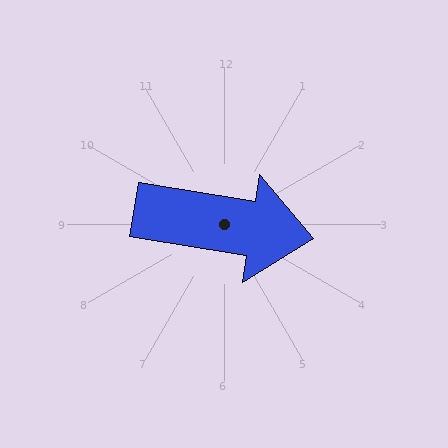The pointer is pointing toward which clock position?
Roughly 3 o'clock.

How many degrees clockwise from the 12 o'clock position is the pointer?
Approximately 99 degrees.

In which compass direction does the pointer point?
East.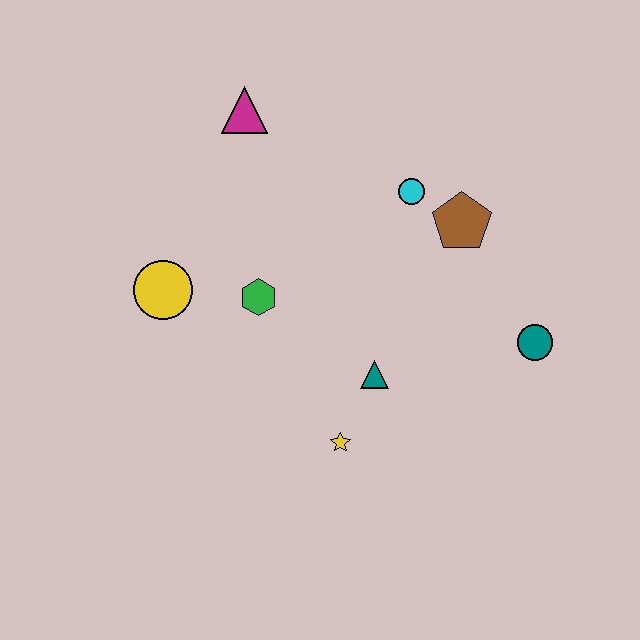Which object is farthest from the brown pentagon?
The yellow circle is farthest from the brown pentagon.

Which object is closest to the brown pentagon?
The cyan circle is closest to the brown pentagon.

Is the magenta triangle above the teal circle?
Yes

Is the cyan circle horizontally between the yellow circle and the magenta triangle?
No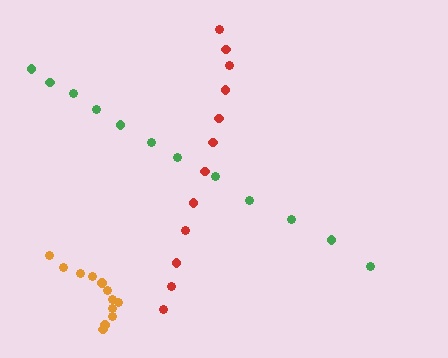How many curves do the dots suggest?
There are 3 distinct paths.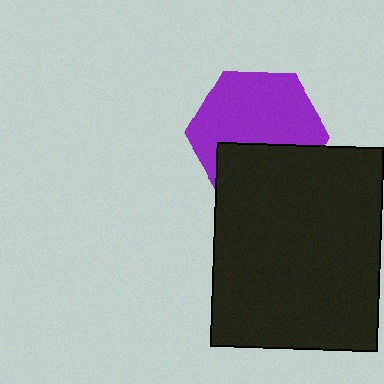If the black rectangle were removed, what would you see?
You would see the complete purple hexagon.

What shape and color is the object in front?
The object in front is a black rectangle.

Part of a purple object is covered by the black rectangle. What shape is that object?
It is a hexagon.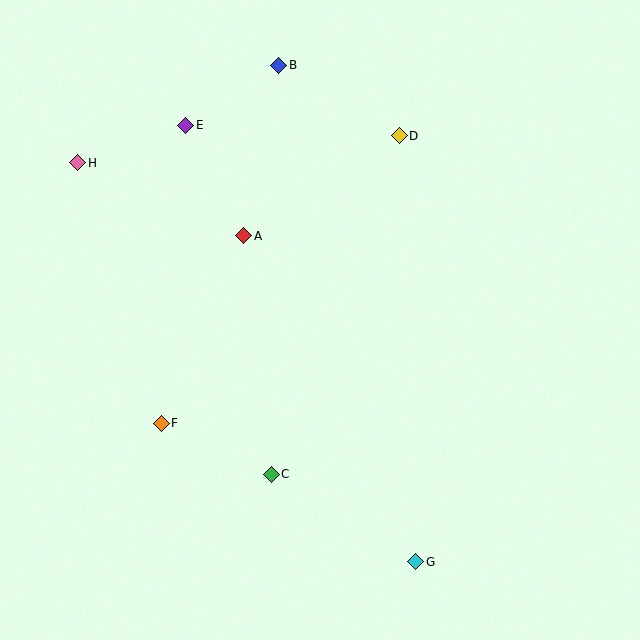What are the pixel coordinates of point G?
Point G is at (416, 562).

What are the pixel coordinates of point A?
Point A is at (244, 236).